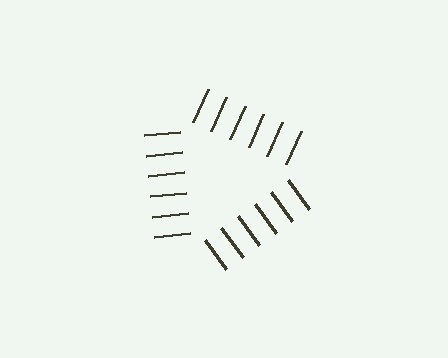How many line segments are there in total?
18 — 6 along each of the 3 edges.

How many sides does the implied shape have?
3 sides — the line-ends trace a triangle.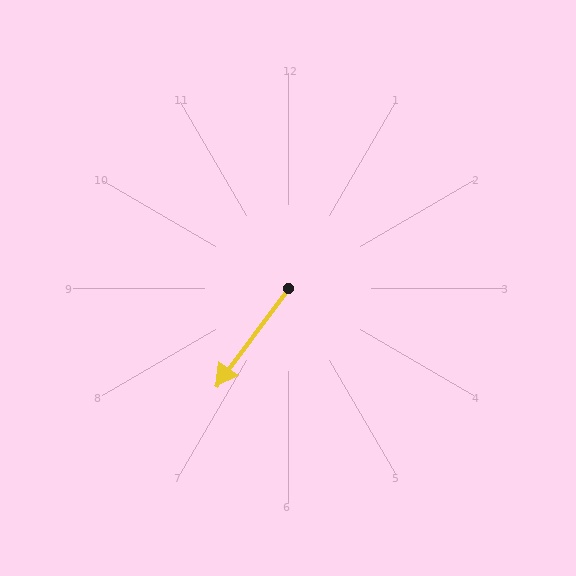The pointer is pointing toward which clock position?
Roughly 7 o'clock.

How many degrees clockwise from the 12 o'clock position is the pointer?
Approximately 216 degrees.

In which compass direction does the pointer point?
Southwest.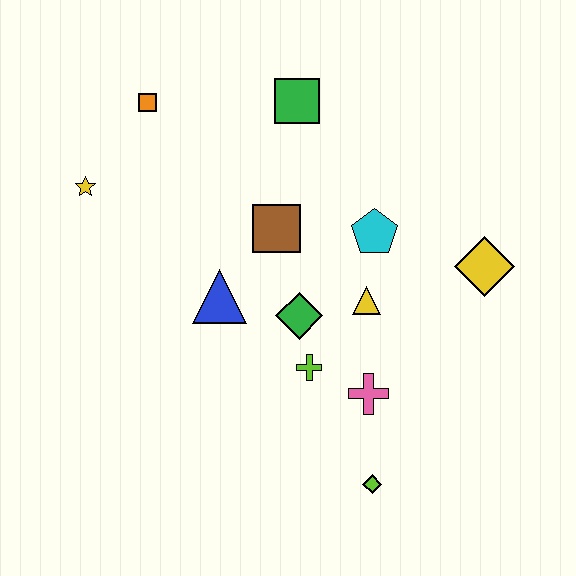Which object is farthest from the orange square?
The lime diamond is farthest from the orange square.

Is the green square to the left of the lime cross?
Yes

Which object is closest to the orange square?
The yellow star is closest to the orange square.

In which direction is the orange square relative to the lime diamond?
The orange square is above the lime diamond.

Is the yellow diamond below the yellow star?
Yes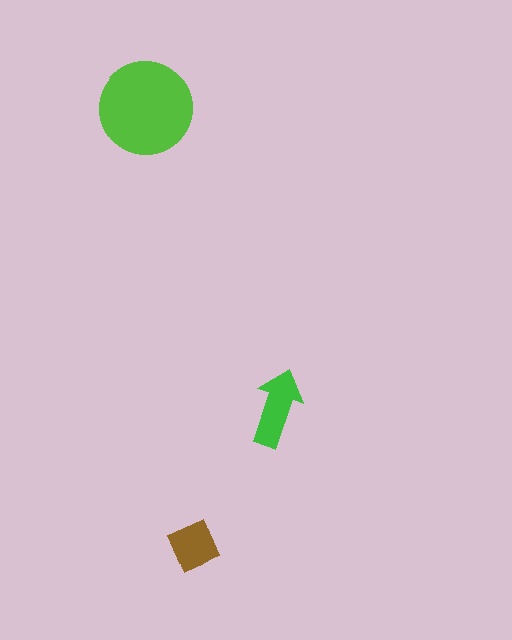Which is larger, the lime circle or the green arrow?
The lime circle.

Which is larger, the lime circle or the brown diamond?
The lime circle.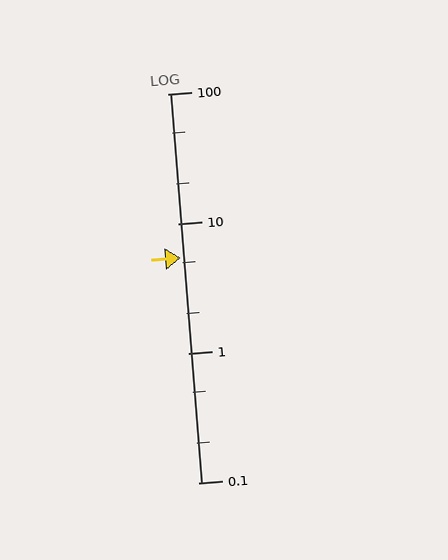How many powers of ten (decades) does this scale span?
The scale spans 3 decades, from 0.1 to 100.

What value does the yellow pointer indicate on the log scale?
The pointer indicates approximately 5.4.